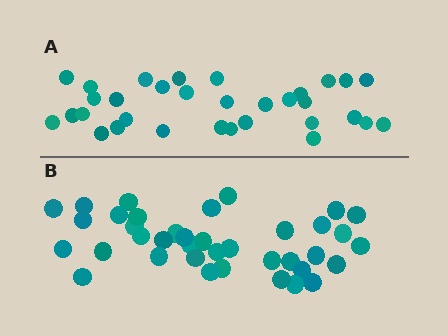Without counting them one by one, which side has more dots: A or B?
Region B (the bottom region) has more dots.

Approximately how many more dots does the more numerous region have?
Region B has about 6 more dots than region A.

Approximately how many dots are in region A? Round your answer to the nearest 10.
About 30 dots. (The exact count is 32, which rounds to 30.)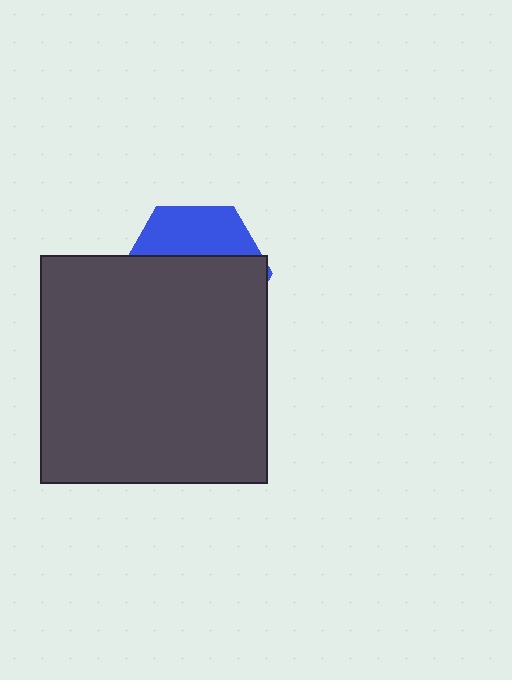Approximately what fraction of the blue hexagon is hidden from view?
Roughly 66% of the blue hexagon is hidden behind the dark gray rectangle.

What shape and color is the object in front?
The object in front is a dark gray rectangle.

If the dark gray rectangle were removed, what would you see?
You would see the complete blue hexagon.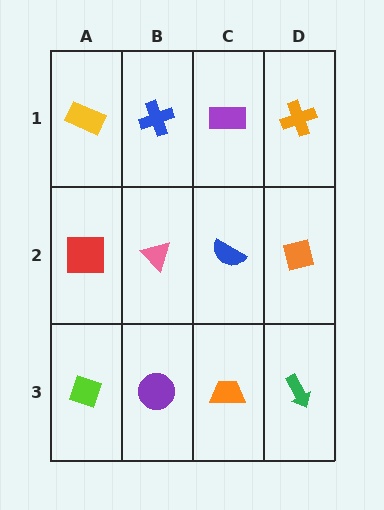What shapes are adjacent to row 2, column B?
A blue cross (row 1, column B), a purple circle (row 3, column B), a red square (row 2, column A), a blue semicircle (row 2, column C).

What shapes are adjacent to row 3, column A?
A red square (row 2, column A), a purple circle (row 3, column B).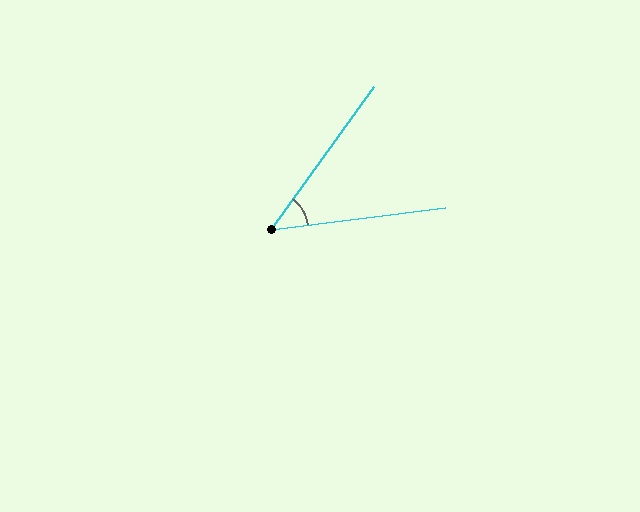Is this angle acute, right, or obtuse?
It is acute.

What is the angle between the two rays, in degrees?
Approximately 47 degrees.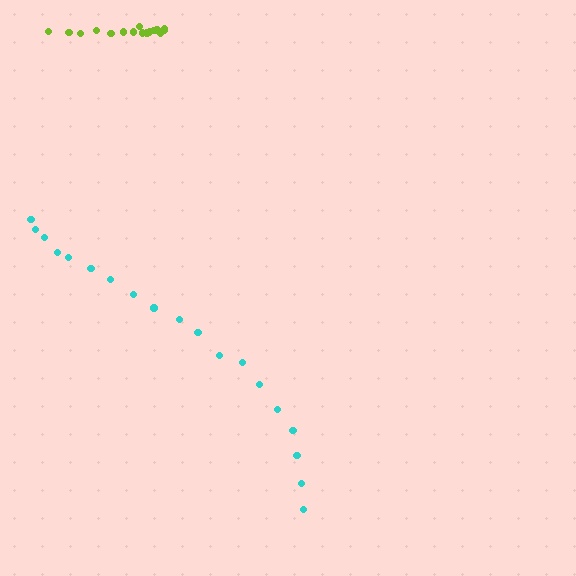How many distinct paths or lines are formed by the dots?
There are 2 distinct paths.